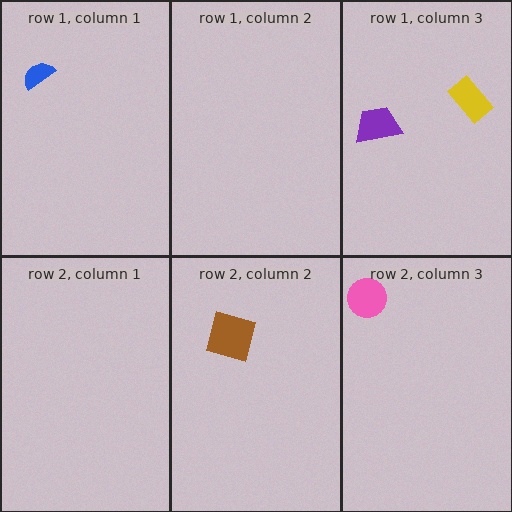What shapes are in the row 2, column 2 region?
The brown diamond.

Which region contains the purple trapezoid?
The row 1, column 3 region.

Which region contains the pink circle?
The row 2, column 3 region.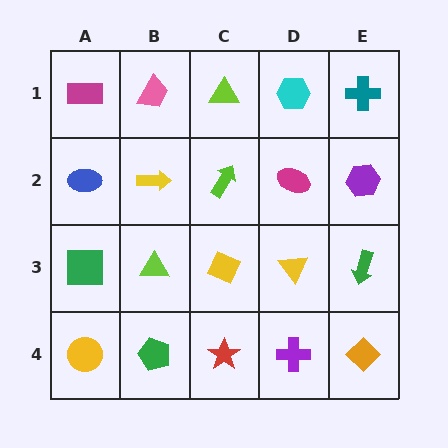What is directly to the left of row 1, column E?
A cyan hexagon.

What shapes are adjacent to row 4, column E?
A green arrow (row 3, column E), a purple cross (row 4, column D).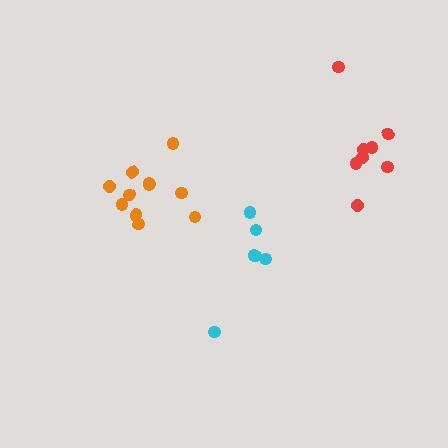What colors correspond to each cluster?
The clusters are colored: cyan, orange, red.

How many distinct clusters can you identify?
There are 3 distinct clusters.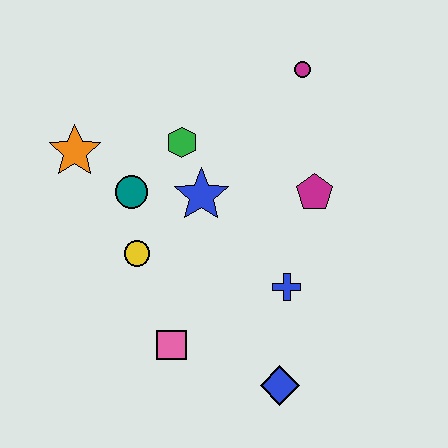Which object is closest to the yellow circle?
The teal circle is closest to the yellow circle.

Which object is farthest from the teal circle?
The blue diamond is farthest from the teal circle.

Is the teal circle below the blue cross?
No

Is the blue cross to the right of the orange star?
Yes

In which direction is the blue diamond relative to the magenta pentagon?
The blue diamond is below the magenta pentagon.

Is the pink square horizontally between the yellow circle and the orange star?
No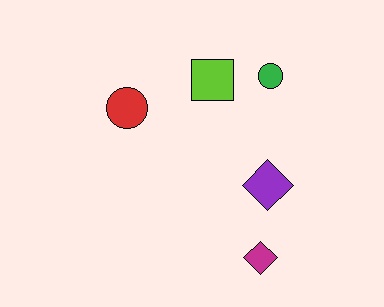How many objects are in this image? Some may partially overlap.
There are 5 objects.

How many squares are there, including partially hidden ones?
There is 1 square.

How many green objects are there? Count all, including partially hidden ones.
There is 1 green object.